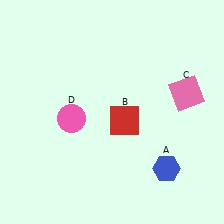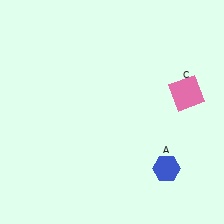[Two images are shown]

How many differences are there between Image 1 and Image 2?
There are 2 differences between the two images.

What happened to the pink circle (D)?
The pink circle (D) was removed in Image 2. It was in the bottom-left area of Image 1.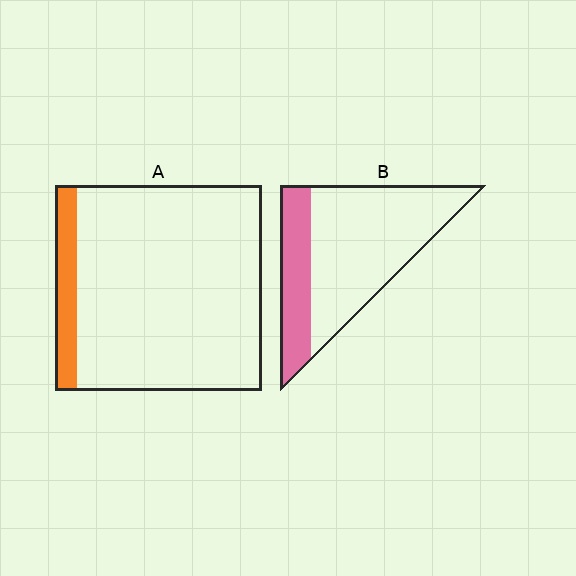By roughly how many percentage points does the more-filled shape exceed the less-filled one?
By roughly 15 percentage points (B over A).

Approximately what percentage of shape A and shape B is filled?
A is approximately 10% and B is approximately 30%.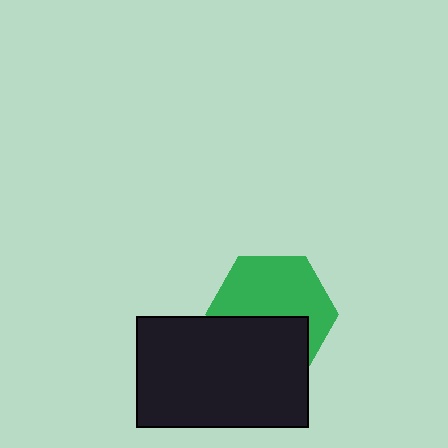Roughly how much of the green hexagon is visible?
About half of it is visible (roughly 57%).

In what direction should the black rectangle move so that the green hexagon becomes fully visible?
The black rectangle should move down. That is the shortest direction to clear the overlap and leave the green hexagon fully visible.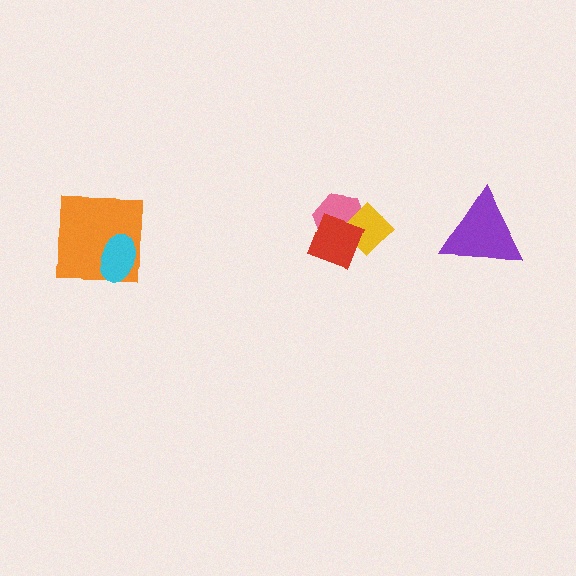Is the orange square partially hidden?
Yes, it is partially covered by another shape.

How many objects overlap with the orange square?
1 object overlaps with the orange square.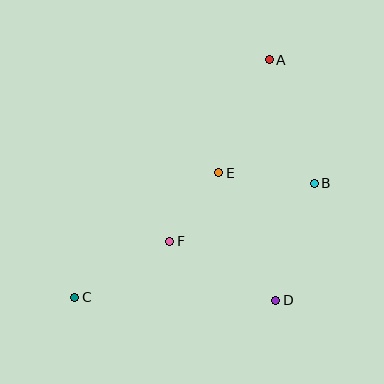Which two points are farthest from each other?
Points A and C are farthest from each other.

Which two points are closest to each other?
Points E and F are closest to each other.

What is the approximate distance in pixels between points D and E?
The distance between D and E is approximately 140 pixels.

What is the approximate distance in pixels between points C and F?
The distance between C and F is approximately 110 pixels.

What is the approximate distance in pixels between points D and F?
The distance between D and F is approximately 121 pixels.